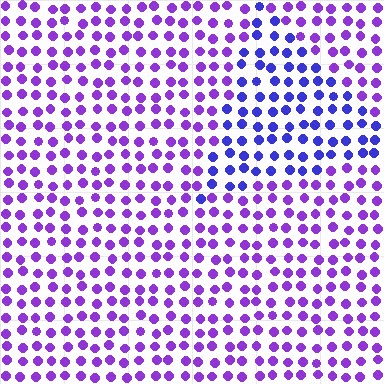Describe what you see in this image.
The image is filled with small purple elements in a uniform arrangement. A triangle-shaped region is visible where the elements are tinted to a slightly different hue, forming a subtle color boundary.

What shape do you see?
I see a triangle.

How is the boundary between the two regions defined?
The boundary is defined purely by a slight shift in hue (about 33 degrees). Spacing, size, and orientation are identical on both sides.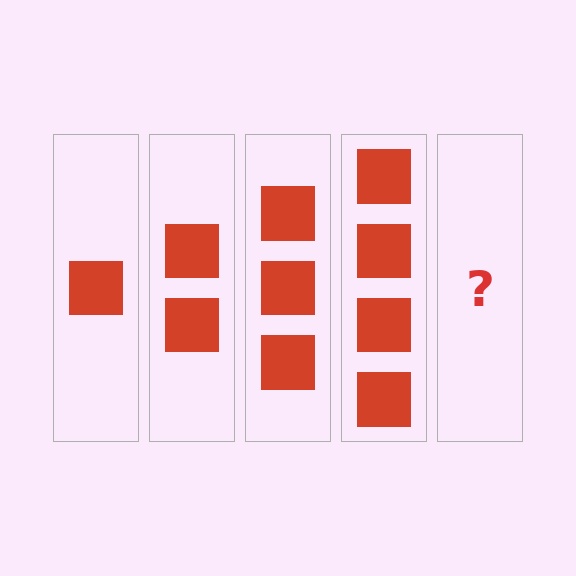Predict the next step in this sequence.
The next step is 5 squares.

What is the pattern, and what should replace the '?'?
The pattern is that each step adds one more square. The '?' should be 5 squares.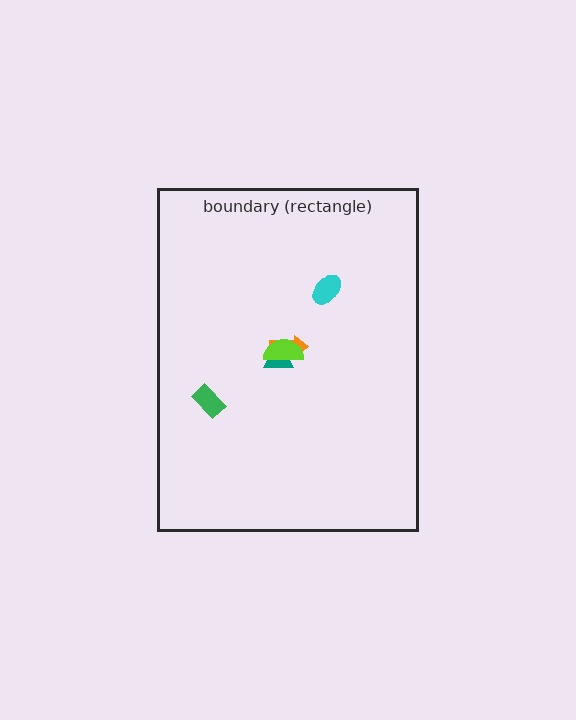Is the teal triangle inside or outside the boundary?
Inside.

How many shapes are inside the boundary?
5 inside, 0 outside.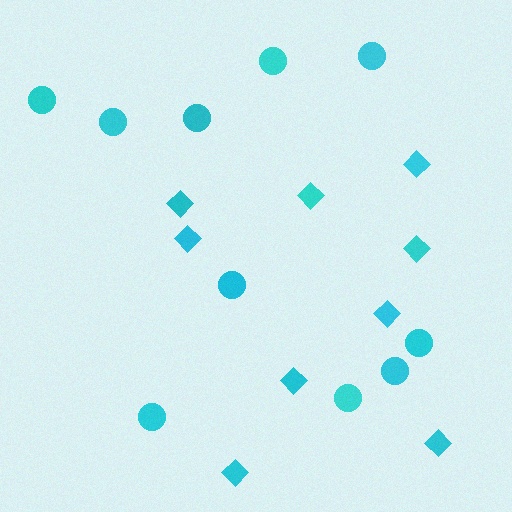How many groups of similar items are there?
There are 2 groups: one group of diamonds (9) and one group of circles (10).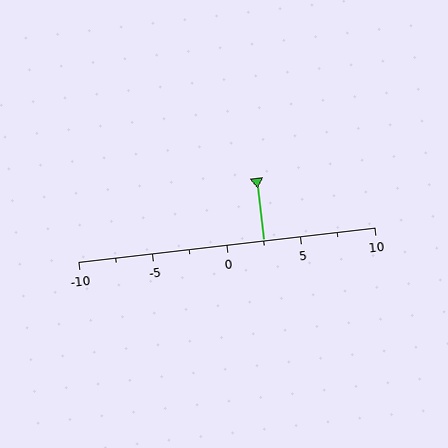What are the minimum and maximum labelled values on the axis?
The axis runs from -10 to 10.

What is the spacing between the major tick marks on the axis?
The major ticks are spaced 5 apart.